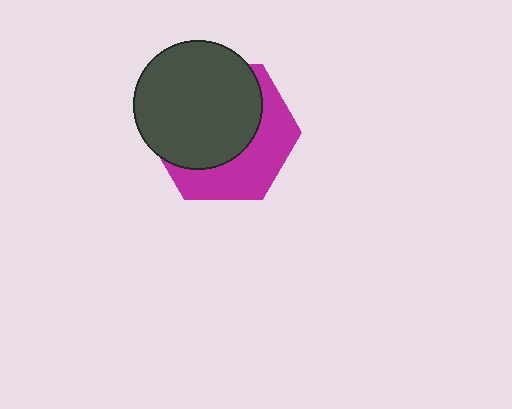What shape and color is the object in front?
The object in front is a dark gray circle.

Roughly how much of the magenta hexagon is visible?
A small part of it is visible (roughly 40%).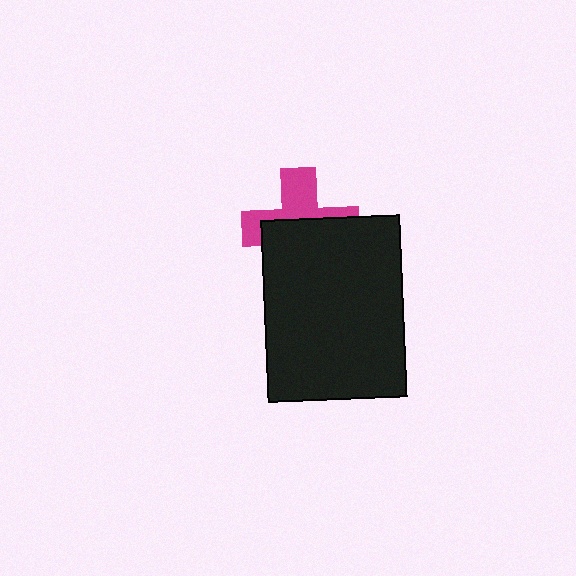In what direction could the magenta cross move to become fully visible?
The magenta cross could move up. That would shift it out from behind the black rectangle entirely.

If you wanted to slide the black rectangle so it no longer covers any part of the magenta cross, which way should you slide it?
Slide it down — that is the most direct way to separate the two shapes.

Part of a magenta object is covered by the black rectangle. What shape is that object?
It is a cross.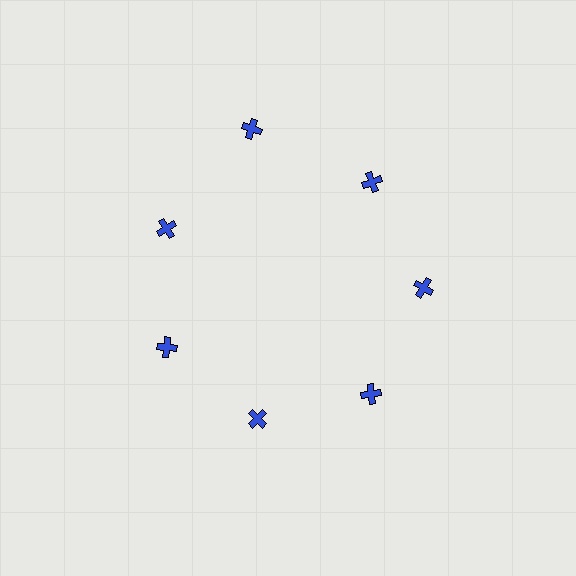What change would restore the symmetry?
The symmetry would be restored by moving it inward, back onto the ring so that all 7 crosses sit at equal angles and equal distance from the center.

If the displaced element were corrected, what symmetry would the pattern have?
It would have 7-fold rotational symmetry — the pattern would map onto itself every 51 degrees.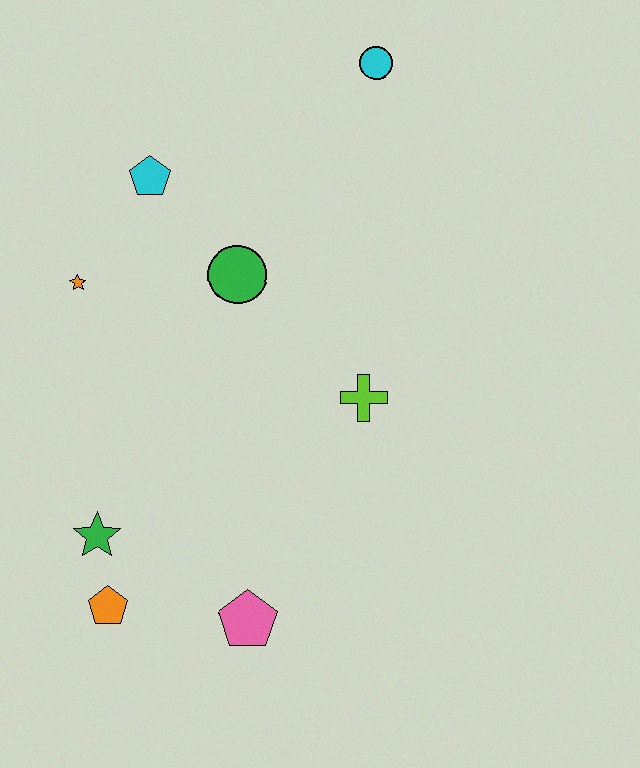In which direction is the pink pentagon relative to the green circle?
The pink pentagon is below the green circle.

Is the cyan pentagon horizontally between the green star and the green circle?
Yes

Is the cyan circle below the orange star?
No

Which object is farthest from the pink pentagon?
The cyan circle is farthest from the pink pentagon.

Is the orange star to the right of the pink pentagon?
No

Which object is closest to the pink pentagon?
The orange pentagon is closest to the pink pentagon.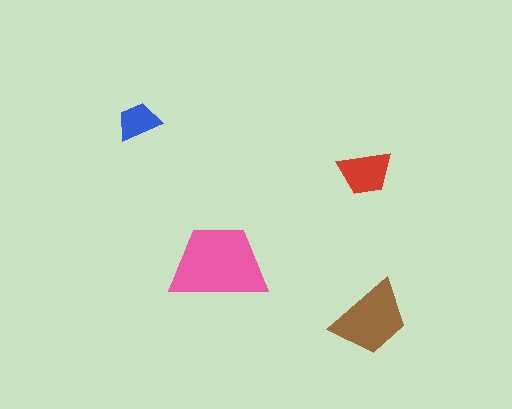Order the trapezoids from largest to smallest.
the pink one, the brown one, the red one, the blue one.